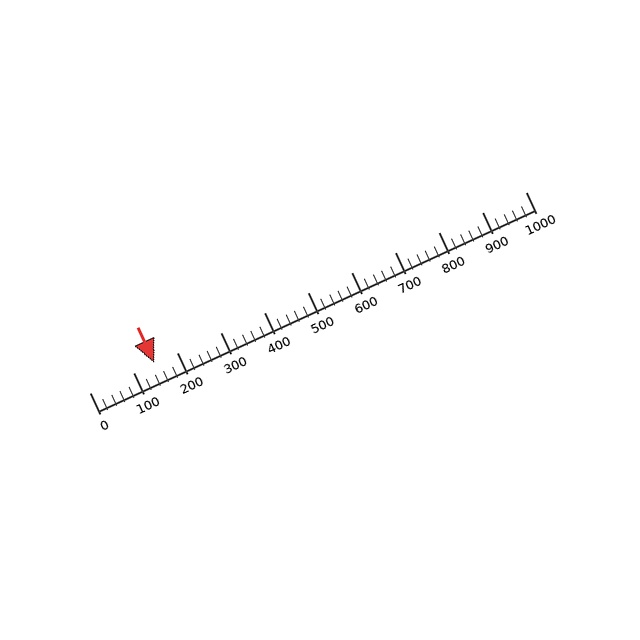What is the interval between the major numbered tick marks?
The major tick marks are spaced 100 units apart.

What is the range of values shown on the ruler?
The ruler shows values from 0 to 1000.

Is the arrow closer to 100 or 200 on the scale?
The arrow is closer to 100.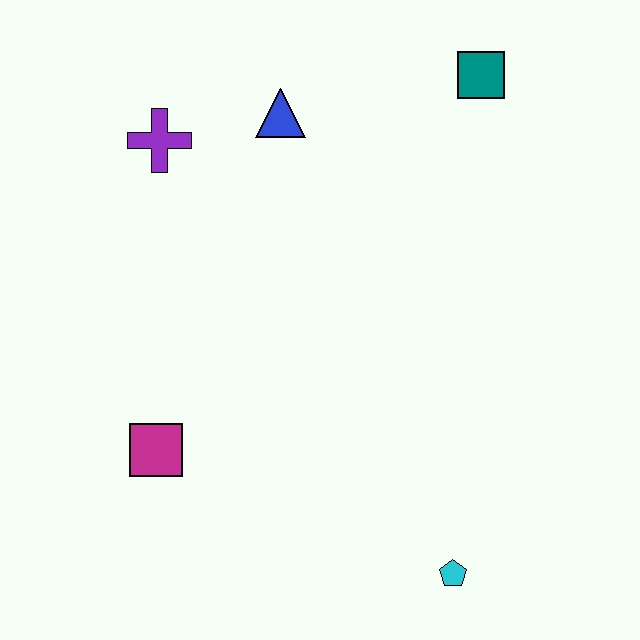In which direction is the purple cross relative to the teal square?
The purple cross is to the left of the teal square.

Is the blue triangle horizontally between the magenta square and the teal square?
Yes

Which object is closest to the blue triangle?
The purple cross is closest to the blue triangle.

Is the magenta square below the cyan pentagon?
No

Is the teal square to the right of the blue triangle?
Yes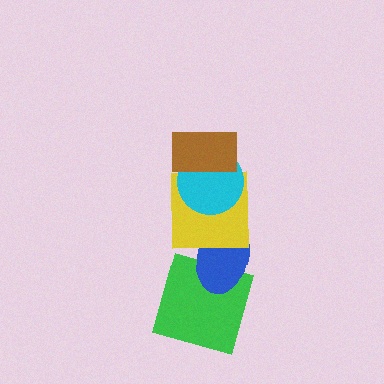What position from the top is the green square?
The green square is 5th from the top.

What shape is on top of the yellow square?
The cyan circle is on top of the yellow square.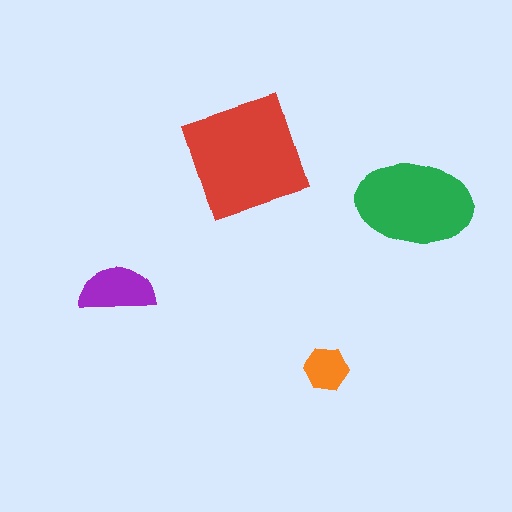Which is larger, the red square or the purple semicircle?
The red square.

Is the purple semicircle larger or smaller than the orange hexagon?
Larger.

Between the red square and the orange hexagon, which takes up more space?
The red square.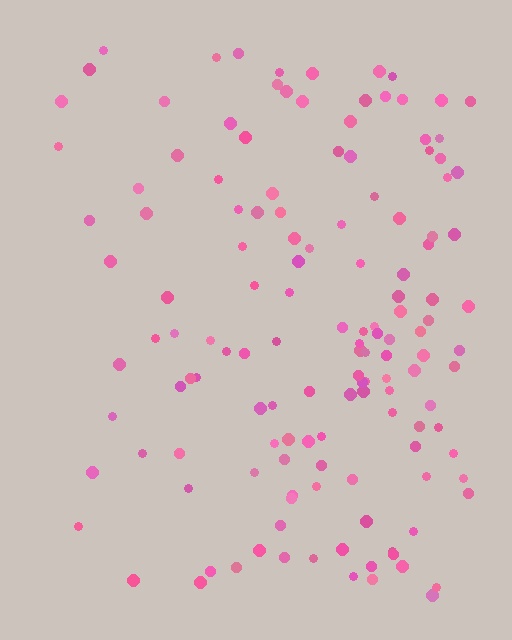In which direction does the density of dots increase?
From left to right, with the right side densest.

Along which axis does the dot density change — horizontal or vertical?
Horizontal.